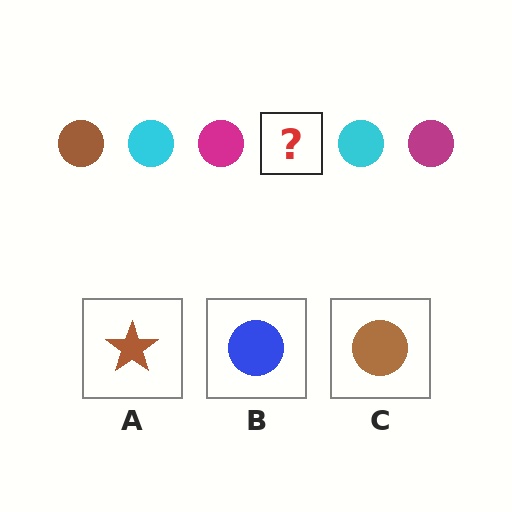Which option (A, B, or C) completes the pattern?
C.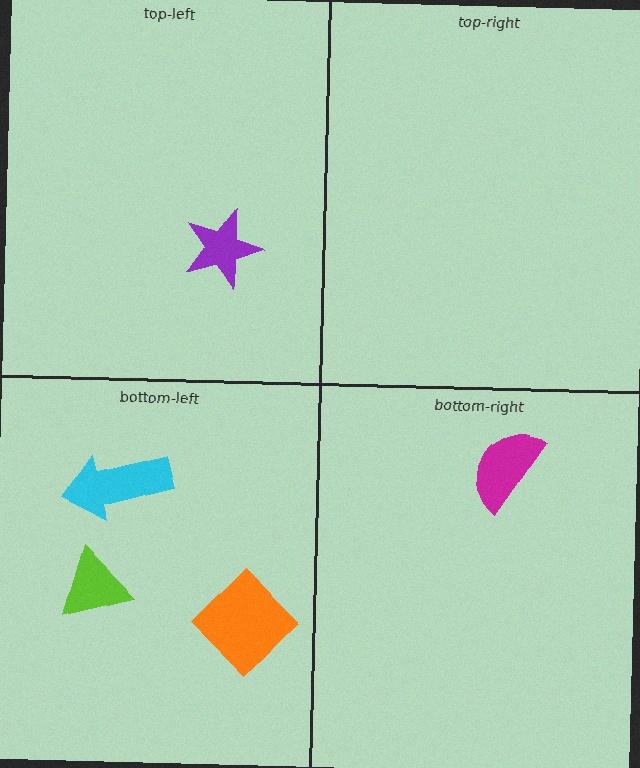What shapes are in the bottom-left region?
The cyan arrow, the orange diamond, the lime triangle.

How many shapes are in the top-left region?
1.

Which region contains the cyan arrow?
The bottom-left region.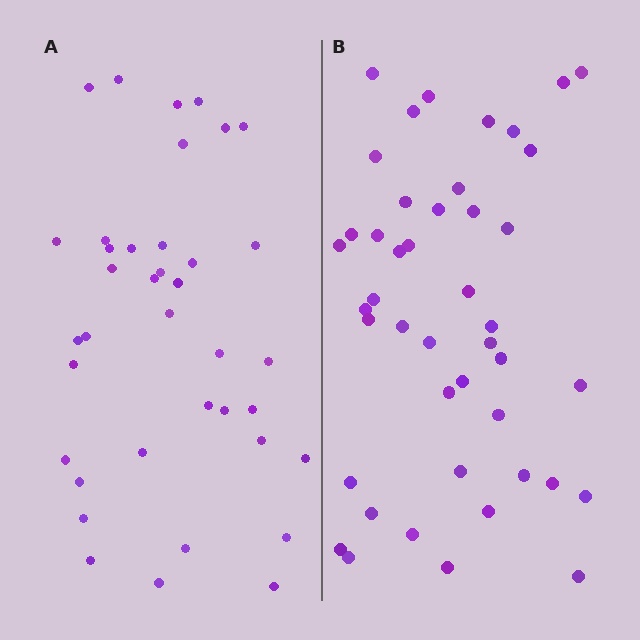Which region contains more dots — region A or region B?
Region B (the right region) has more dots.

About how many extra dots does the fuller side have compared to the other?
Region B has about 6 more dots than region A.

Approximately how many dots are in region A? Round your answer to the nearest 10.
About 40 dots. (The exact count is 38, which rounds to 40.)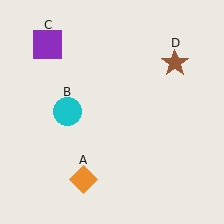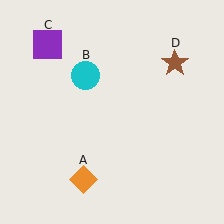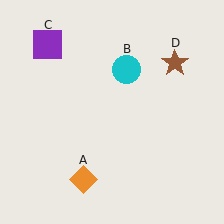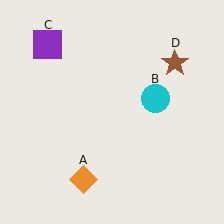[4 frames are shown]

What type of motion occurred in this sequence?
The cyan circle (object B) rotated clockwise around the center of the scene.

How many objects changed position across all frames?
1 object changed position: cyan circle (object B).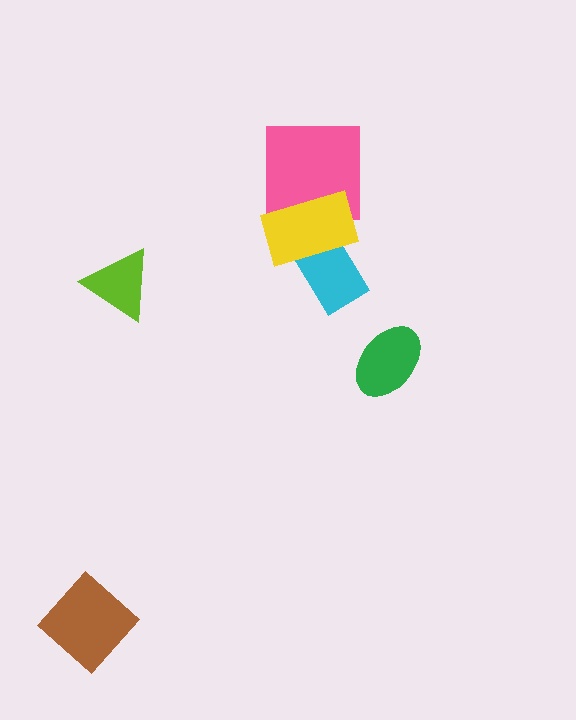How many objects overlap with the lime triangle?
0 objects overlap with the lime triangle.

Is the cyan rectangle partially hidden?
Yes, it is partially covered by another shape.